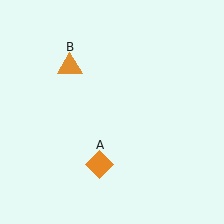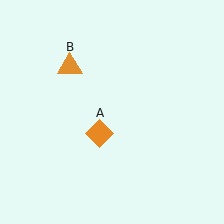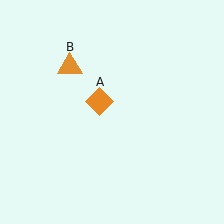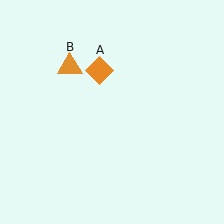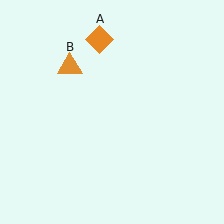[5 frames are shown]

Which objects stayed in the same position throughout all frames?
Orange triangle (object B) remained stationary.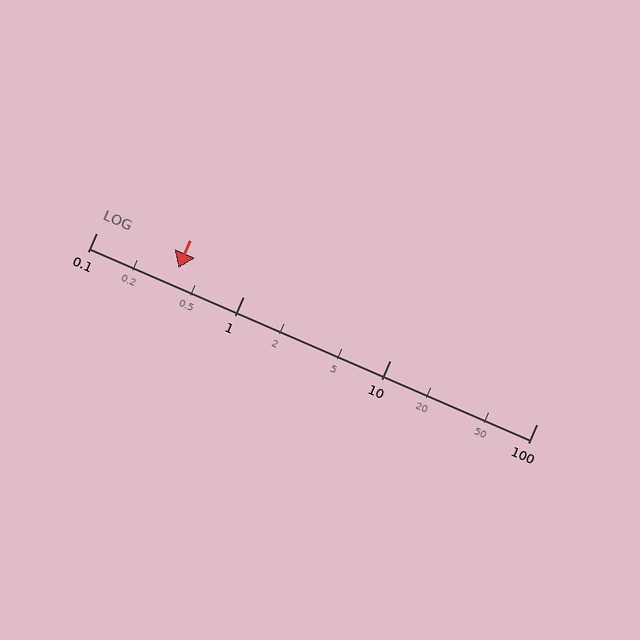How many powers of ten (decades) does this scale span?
The scale spans 3 decades, from 0.1 to 100.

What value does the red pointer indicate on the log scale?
The pointer indicates approximately 0.36.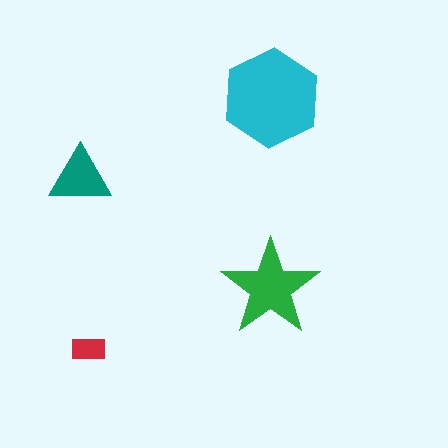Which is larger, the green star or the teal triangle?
The green star.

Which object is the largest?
The cyan hexagon.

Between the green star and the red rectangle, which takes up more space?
The green star.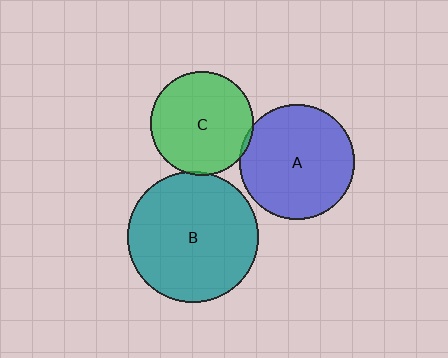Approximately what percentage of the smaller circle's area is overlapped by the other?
Approximately 5%.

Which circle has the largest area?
Circle B (teal).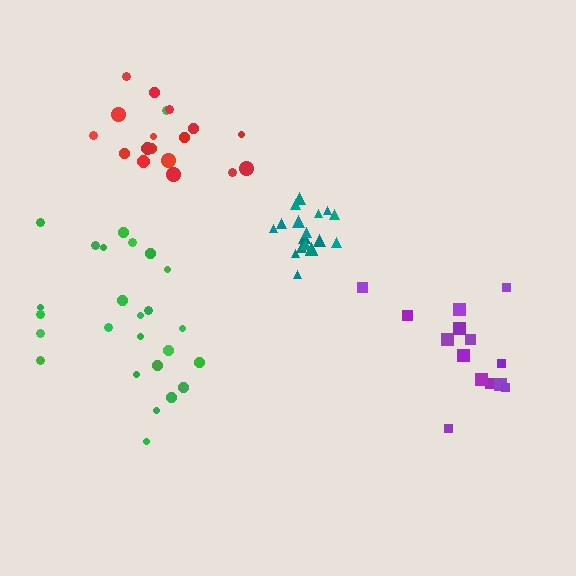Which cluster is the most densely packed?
Teal.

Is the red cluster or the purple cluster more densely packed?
Red.